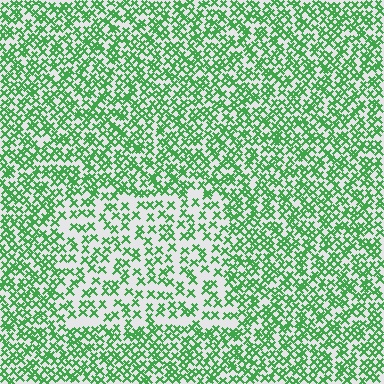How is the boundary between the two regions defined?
The boundary is defined by a change in element density (approximately 1.8x ratio). All elements are the same color, size, and shape.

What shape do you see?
I see a rectangle.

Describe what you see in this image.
The image contains small green elements arranged at two different densities. A rectangle-shaped region is visible where the elements are less densely packed than the surrounding area.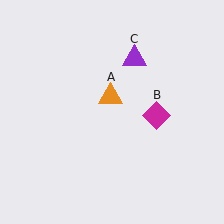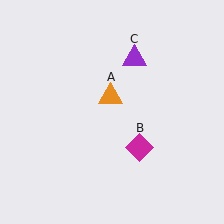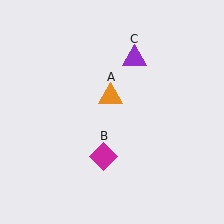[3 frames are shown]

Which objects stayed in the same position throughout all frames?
Orange triangle (object A) and purple triangle (object C) remained stationary.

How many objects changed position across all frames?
1 object changed position: magenta diamond (object B).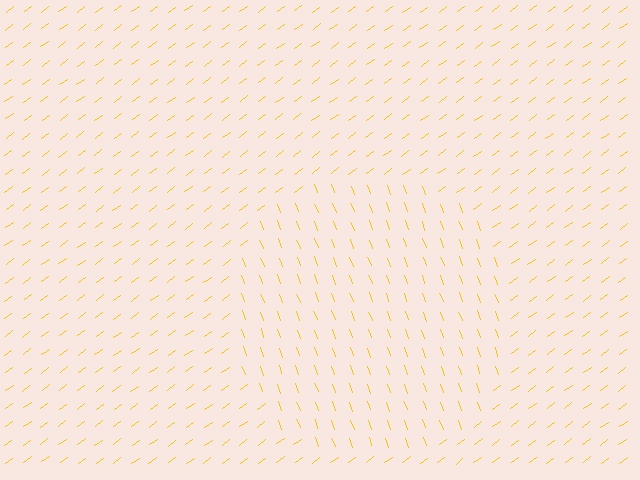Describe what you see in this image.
The image is filled with small yellow line segments. A circle region in the image has lines oriented differently from the surrounding lines, creating a visible texture boundary.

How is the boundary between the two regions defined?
The boundary is defined purely by a change in line orientation (approximately 74 degrees difference). All lines are the same color and thickness.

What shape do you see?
I see a circle.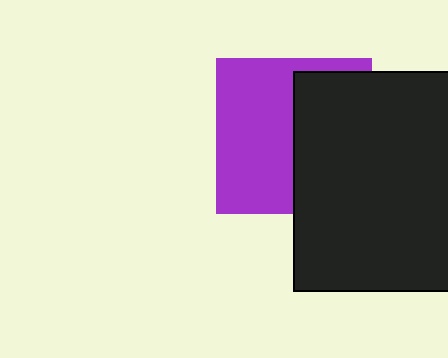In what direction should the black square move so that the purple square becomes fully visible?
The black square should move right. That is the shortest direction to clear the overlap and leave the purple square fully visible.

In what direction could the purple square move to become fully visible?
The purple square could move left. That would shift it out from behind the black square entirely.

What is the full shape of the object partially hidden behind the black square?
The partially hidden object is a purple square.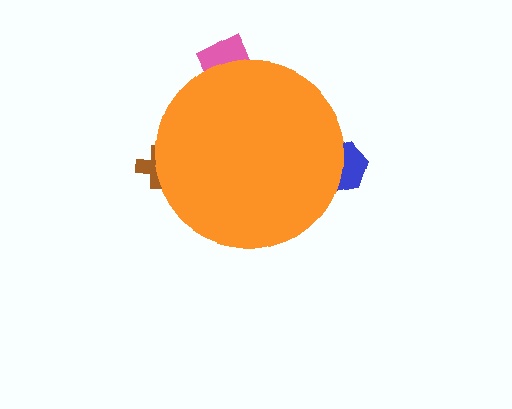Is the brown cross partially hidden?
Yes, the brown cross is partially hidden behind the orange circle.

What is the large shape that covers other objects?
An orange circle.